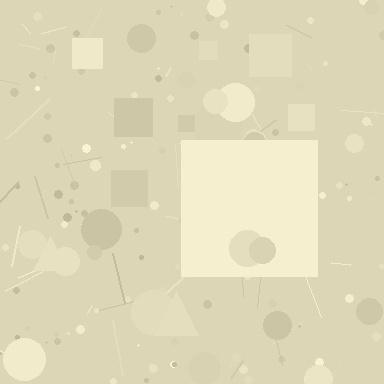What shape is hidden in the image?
A square is hidden in the image.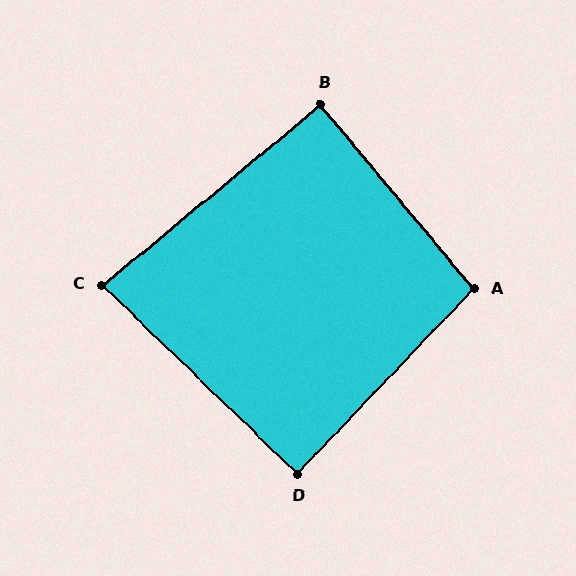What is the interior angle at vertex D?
Approximately 90 degrees (approximately right).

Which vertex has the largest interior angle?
A, at approximately 96 degrees.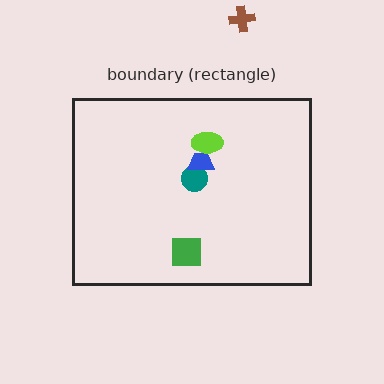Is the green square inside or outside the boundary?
Inside.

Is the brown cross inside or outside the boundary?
Outside.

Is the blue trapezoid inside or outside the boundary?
Inside.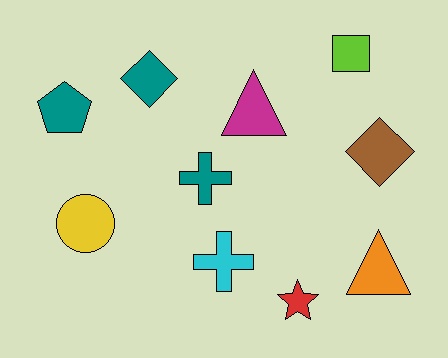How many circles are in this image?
There is 1 circle.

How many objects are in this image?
There are 10 objects.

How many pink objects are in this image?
There are no pink objects.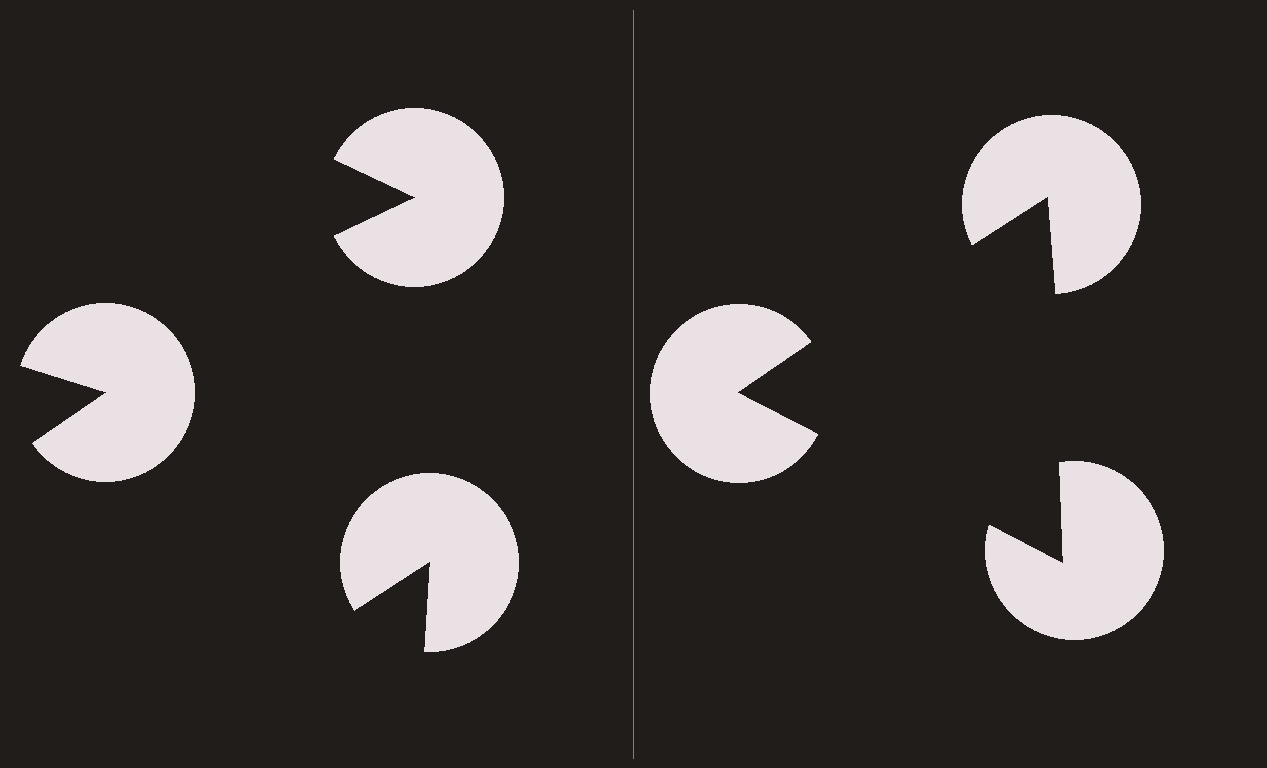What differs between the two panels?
The pac-man discs are positioned identically on both sides; only the wedge orientations differ. On the right they align to a triangle; on the left they are misaligned.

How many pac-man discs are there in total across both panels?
6 — 3 on each side.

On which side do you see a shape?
An illusory triangle appears on the right side. On the left side the wedge cuts are rotated, so no coherent shape forms.